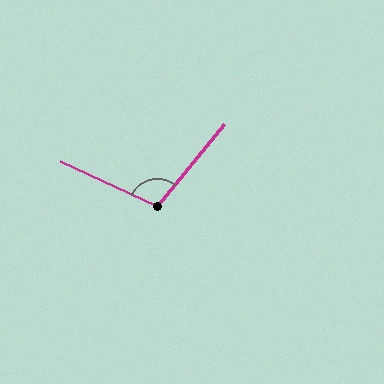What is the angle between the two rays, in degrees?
Approximately 104 degrees.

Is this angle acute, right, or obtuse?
It is obtuse.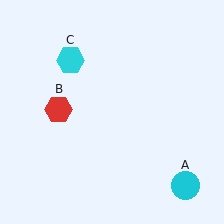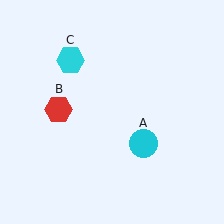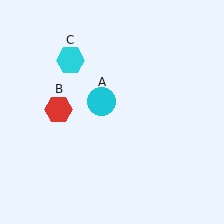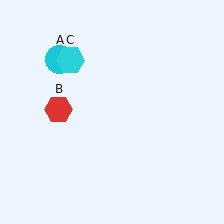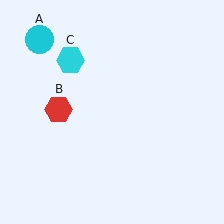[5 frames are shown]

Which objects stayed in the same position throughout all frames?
Red hexagon (object B) and cyan hexagon (object C) remained stationary.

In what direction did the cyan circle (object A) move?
The cyan circle (object A) moved up and to the left.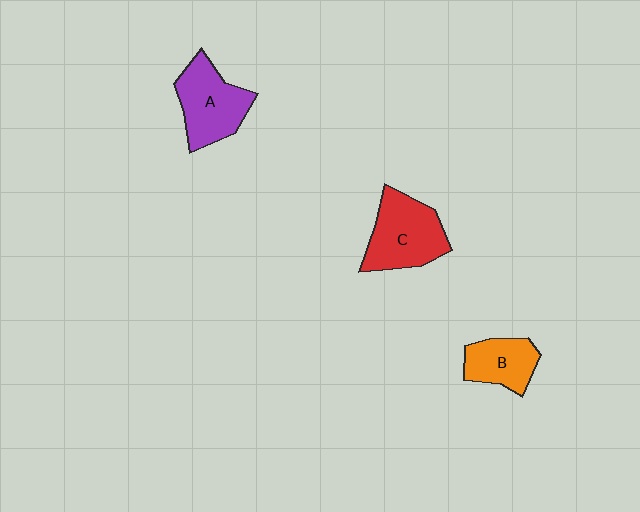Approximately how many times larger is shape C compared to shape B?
Approximately 1.5 times.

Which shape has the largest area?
Shape C (red).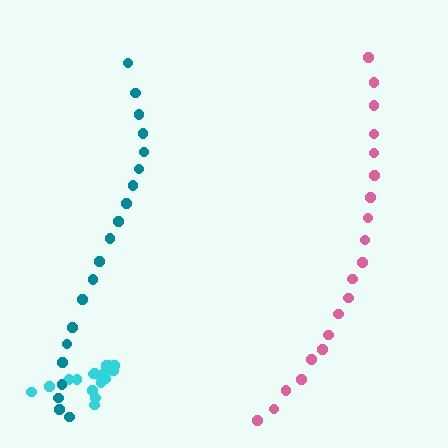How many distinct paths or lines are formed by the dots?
There are 3 distinct paths.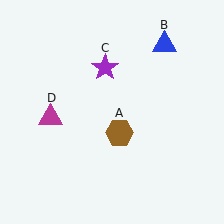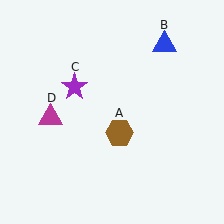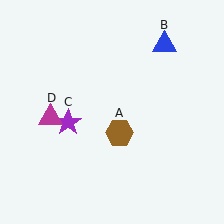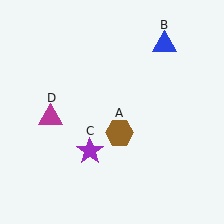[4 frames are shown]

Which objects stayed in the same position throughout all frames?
Brown hexagon (object A) and blue triangle (object B) and magenta triangle (object D) remained stationary.